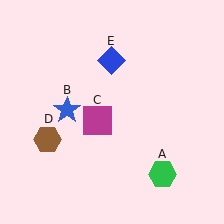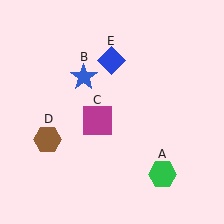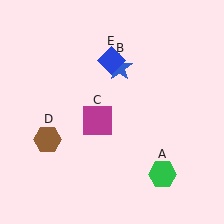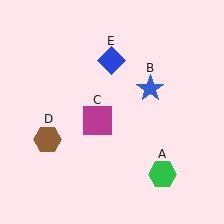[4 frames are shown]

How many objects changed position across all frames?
1 object changed position: blue star (object B).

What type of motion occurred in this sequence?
The blue star (object B) rotated clockwise around the center of the scene.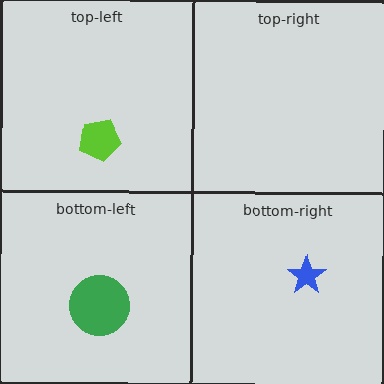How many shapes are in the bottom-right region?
1.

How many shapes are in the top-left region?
1.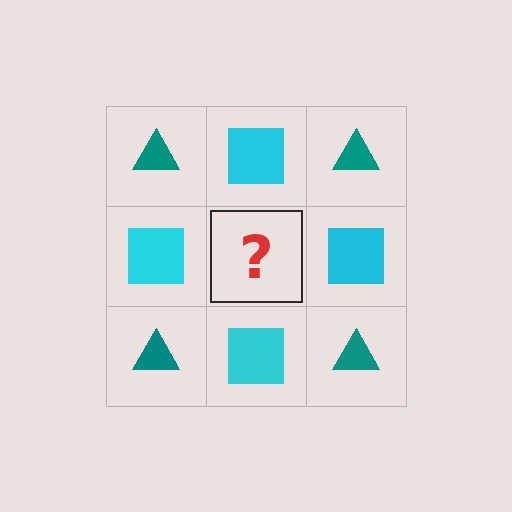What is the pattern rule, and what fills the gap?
The rule is that it alternates teal triangle and cyan square in a checkerboard pattern. The gap should be filled with a teal triangle.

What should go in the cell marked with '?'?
The missing cell should contain a teal triangle.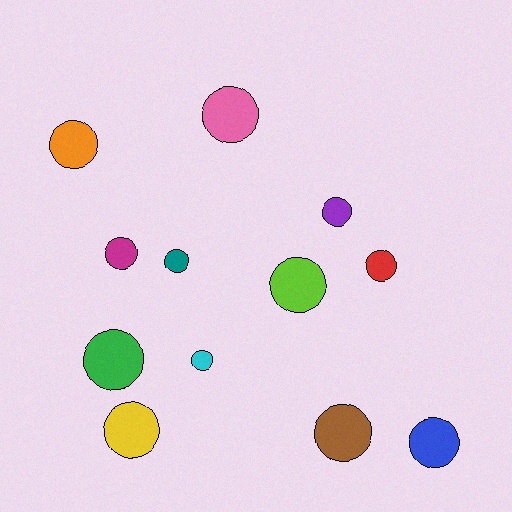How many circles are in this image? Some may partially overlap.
There are 12 circles.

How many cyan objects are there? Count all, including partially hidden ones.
There is 1 cyan object.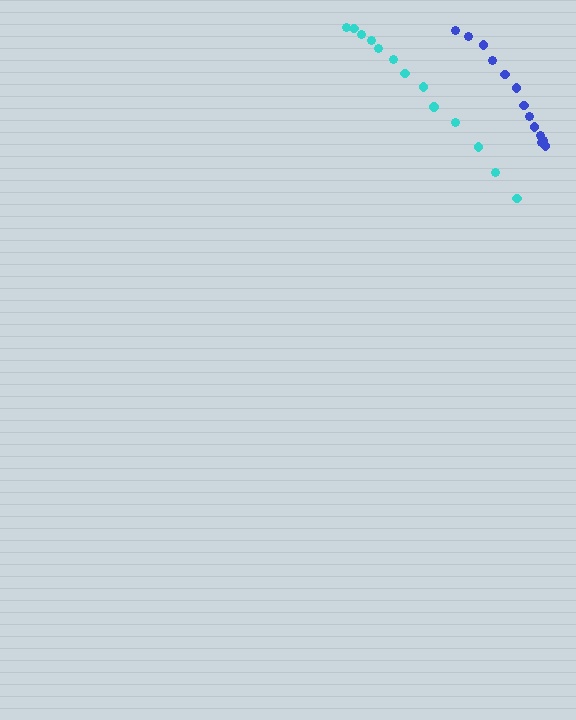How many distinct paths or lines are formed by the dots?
There are 2 distinct paths.